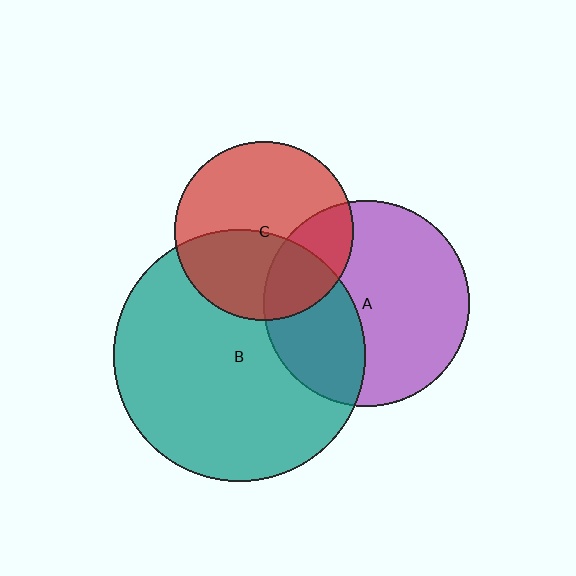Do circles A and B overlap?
Yes.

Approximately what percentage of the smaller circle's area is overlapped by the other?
Approximately 35%.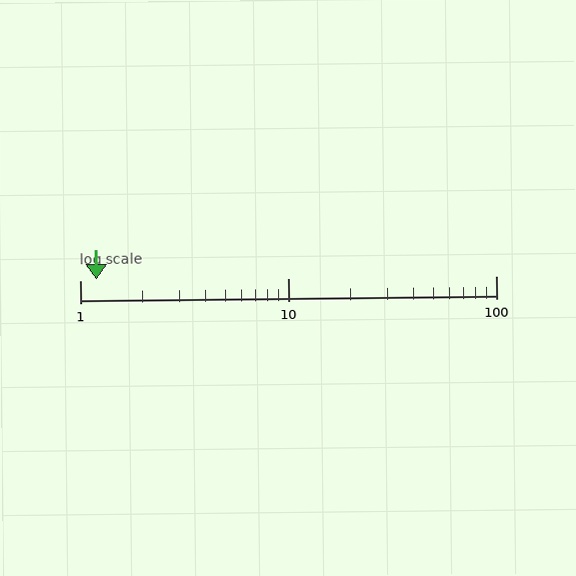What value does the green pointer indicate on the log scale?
The pointer indicates approximately 1.2.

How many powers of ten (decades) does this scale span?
The scale spans 2 decades, from 1 to 100.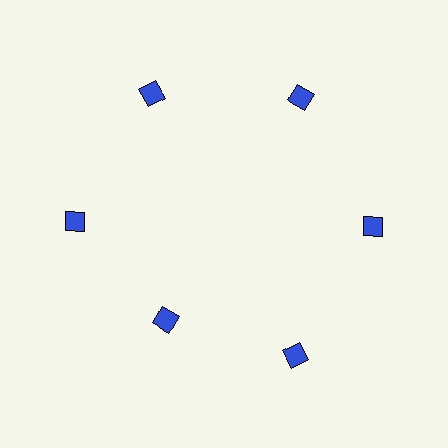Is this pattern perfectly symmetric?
No. The 6 blue diamonds are arranged in a ring, but one element near the 7 o'clock position is pulled inward toward the center, breaking the 6-fold rotational symmetry.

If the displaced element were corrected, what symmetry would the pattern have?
It would have 6-fold rotational symmetry — the pattern would map onto itself every 60 degrees.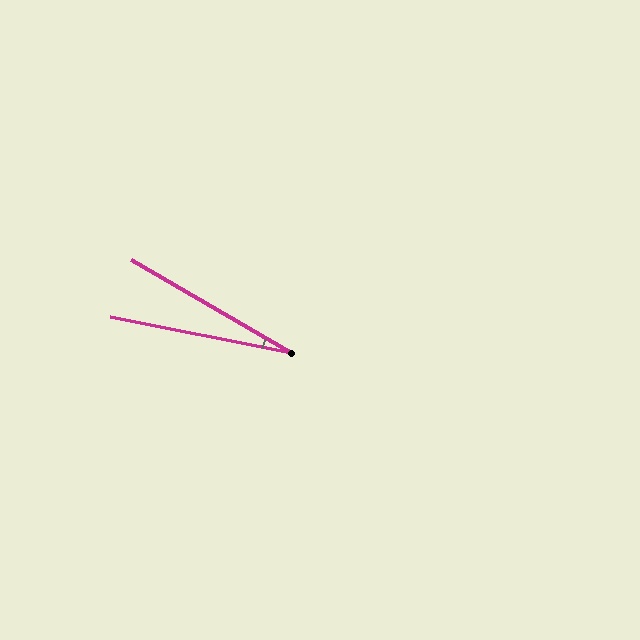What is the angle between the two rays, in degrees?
Approximately 19 degrees.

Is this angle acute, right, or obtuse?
It is acute.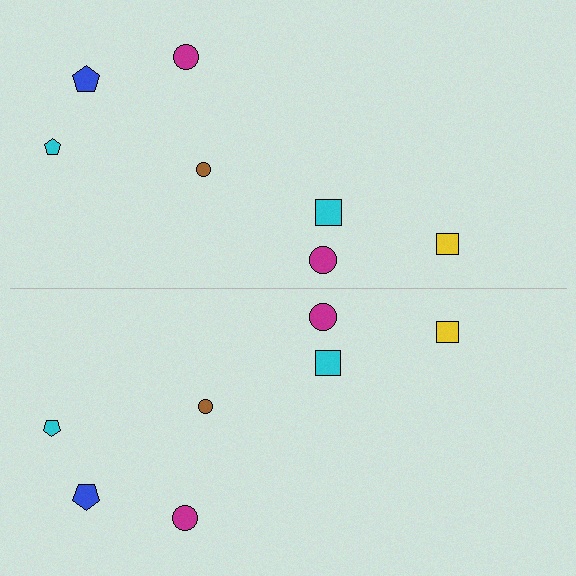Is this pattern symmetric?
Yes, this pattern has bilateral (reflection) symmetry.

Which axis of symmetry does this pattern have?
The pattern has a horizontal axis of symmetry running through the center of the image.